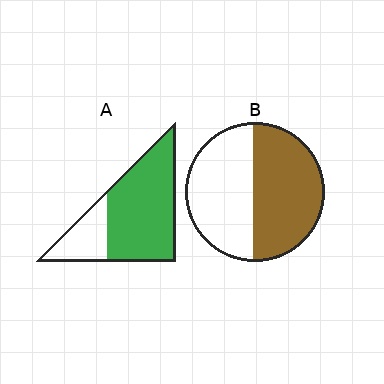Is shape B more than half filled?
Roughly half.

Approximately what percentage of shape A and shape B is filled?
A is approximately 75% and B is approximately 50%.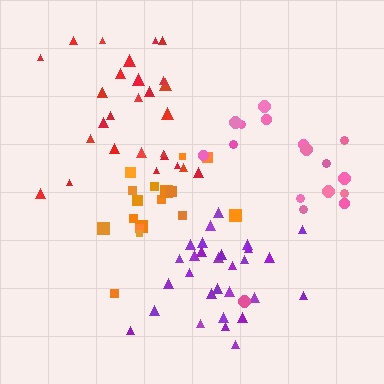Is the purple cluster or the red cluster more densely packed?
Purple.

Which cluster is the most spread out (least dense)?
Pink.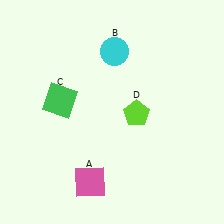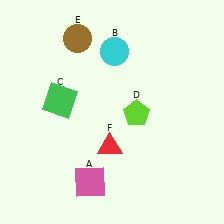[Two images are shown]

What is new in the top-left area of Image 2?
A brown circle (E) was added in the top-left area of Image 2.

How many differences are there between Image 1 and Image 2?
There are 2 differences between the two images.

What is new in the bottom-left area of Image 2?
A red triangle (F) was added in the bottom-left area of Image 2.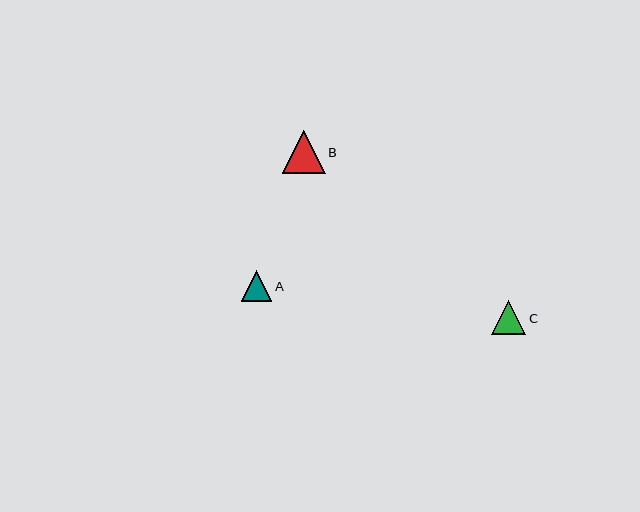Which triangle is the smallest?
Triangle A is the smallest with a size of approximately 31 pixels.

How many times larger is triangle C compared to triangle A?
Triangle C is approximately 1.1 times the size of triangle A.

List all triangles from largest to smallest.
From largest to smallest: B, C, A.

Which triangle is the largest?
Triangle B is the largest with a size of approximately 43 pixels.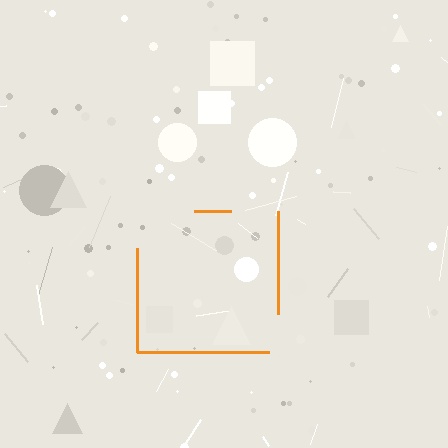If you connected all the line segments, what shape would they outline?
They would outline a square.